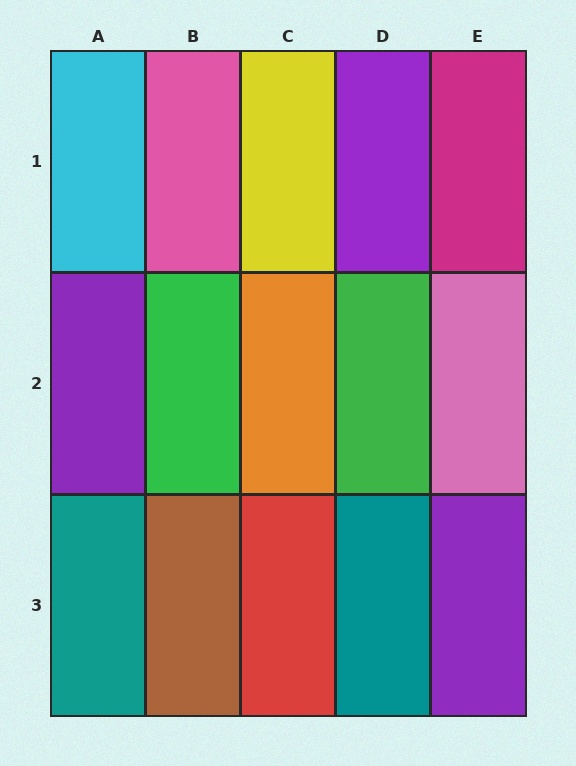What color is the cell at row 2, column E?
Pink.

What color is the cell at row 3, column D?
Teal.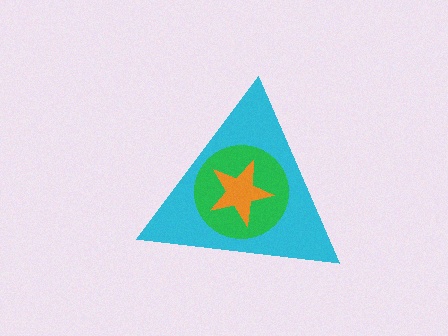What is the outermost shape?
The cyan triangle.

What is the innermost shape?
The orange star.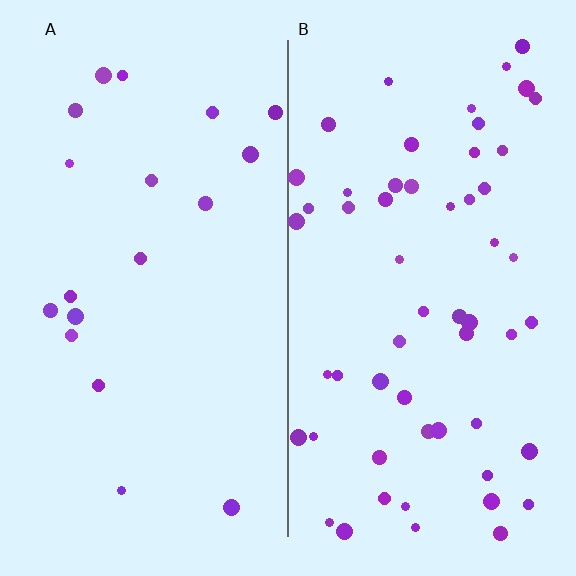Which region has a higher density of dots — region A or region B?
B (the right).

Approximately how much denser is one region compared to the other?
Approximately 3.1× — region B over region A.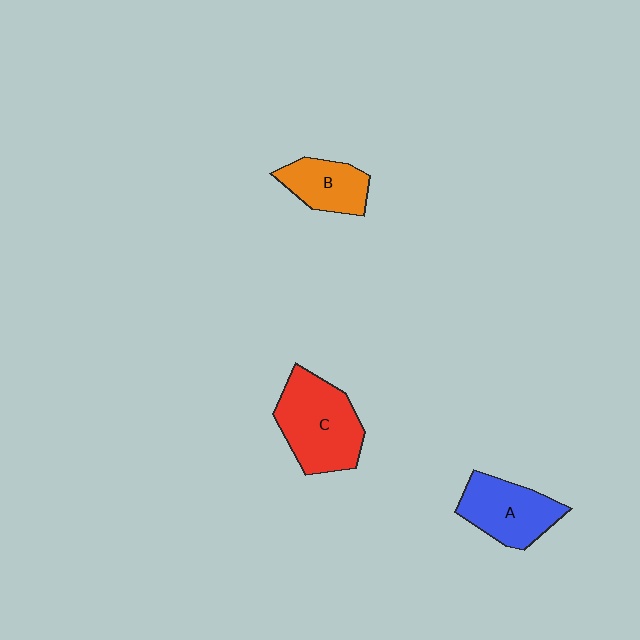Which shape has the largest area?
Shape C (red).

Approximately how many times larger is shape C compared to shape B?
Approximately 1.7 times.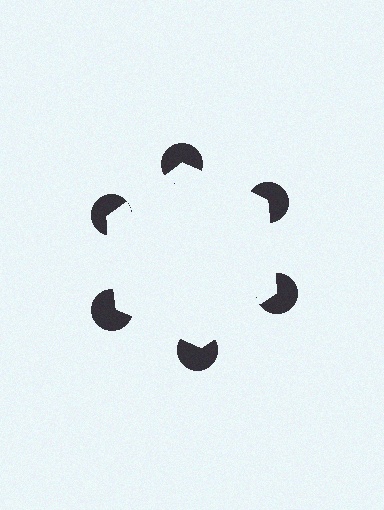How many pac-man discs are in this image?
There are 6 — one at each vertex of the illusory hexagon.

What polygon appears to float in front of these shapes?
An illusory hexagon — its edges are inferred from the aligned wedge cuts in the pac-man discs, not physically drawn.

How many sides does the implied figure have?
6 sides.